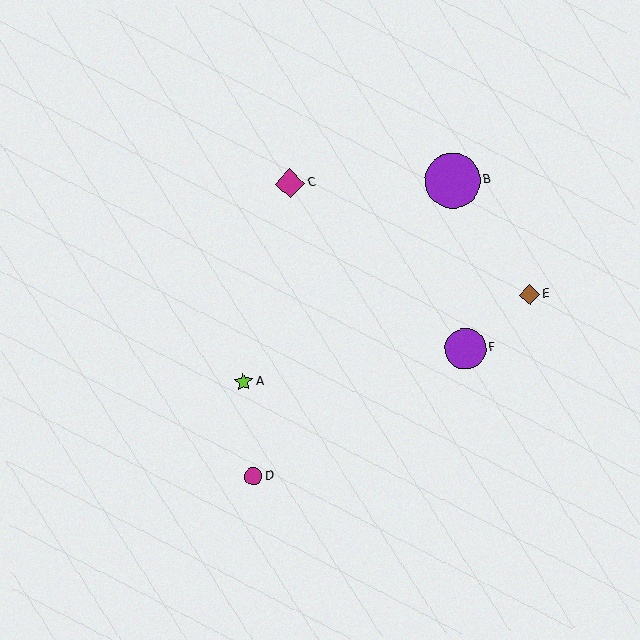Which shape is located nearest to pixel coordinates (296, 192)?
The magenta diamond (labeled C) at (290, 183) is nearest to that location.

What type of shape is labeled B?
Shape B is a purple circle.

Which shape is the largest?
The purple circle (labeled B) is the largest.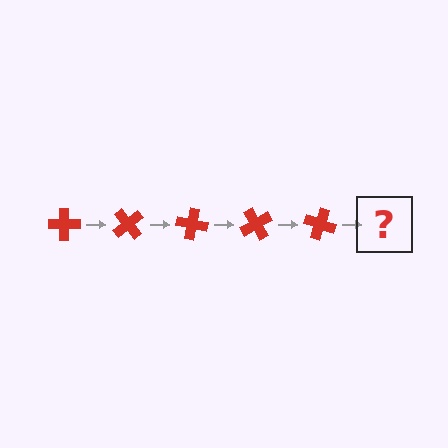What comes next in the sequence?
The next element should be a red cross rotated 250 degrees.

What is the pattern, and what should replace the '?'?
The pattern is that the cross rotates 50 degrees each step. The '?' should be a red cross rotated 250 degrees.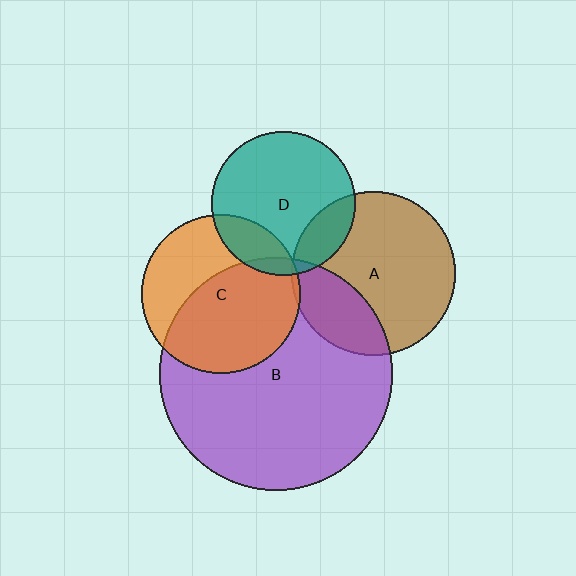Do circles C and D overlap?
Yes.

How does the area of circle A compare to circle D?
Approximately 1.3 times.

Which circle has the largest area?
Circle B (purple).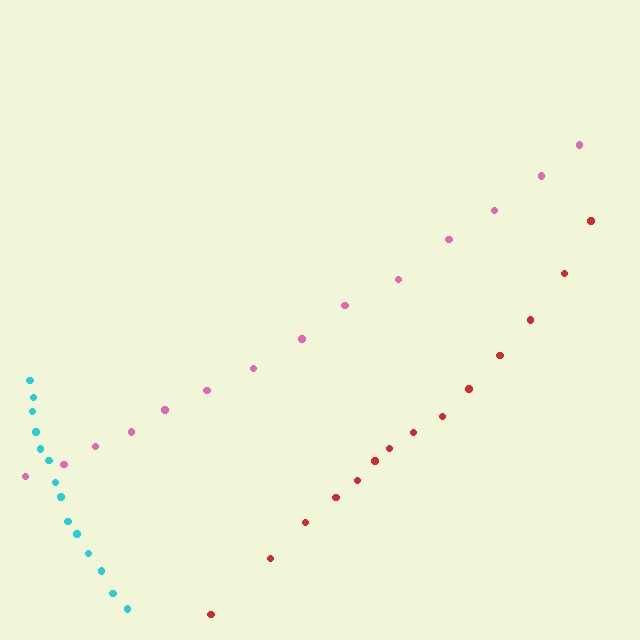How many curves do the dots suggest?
There are 3 distinct paths.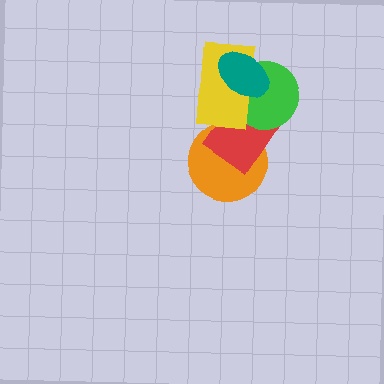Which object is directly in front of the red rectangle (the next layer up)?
The green circle is directly in front of the red rectangle.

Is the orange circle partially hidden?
Yes, it is partially covered by another shape.